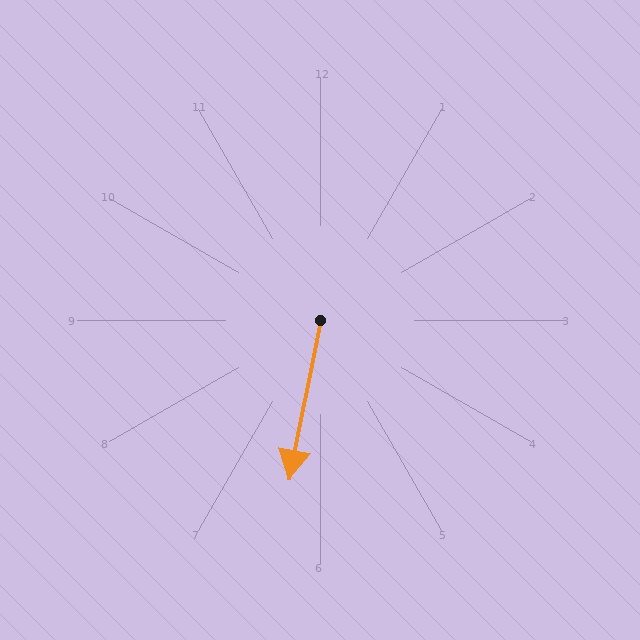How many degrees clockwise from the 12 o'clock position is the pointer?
Approximately 191 degrees.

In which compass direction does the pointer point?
South.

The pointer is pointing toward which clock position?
Roughly 6 o'clock.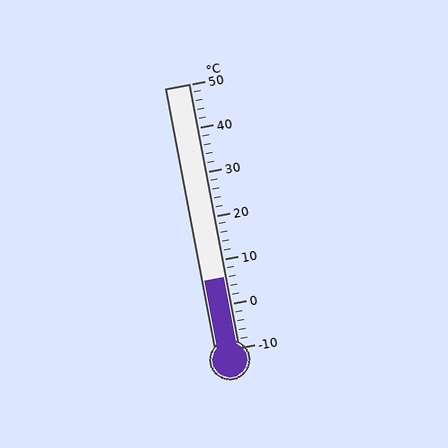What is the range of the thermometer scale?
The thermometer scale ranges from -10°C to 50°C.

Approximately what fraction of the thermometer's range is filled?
The thermometer is filled to approximately 25% of its range.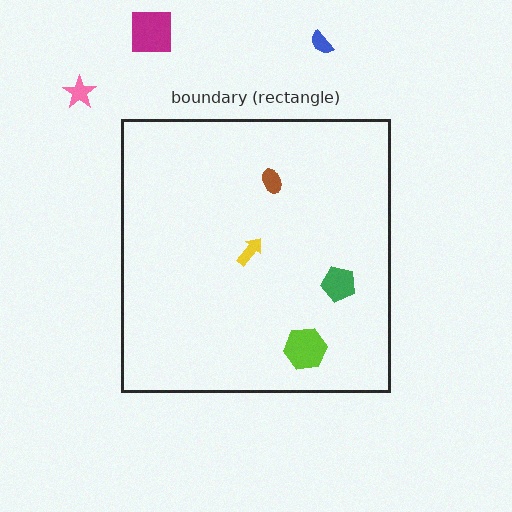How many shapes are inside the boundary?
4 inside, 3 outside.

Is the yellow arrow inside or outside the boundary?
Inside.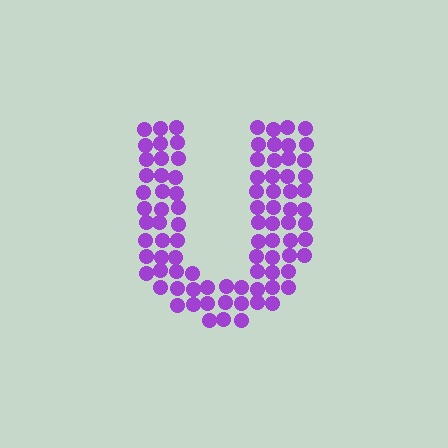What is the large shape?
The large shape is the letter U.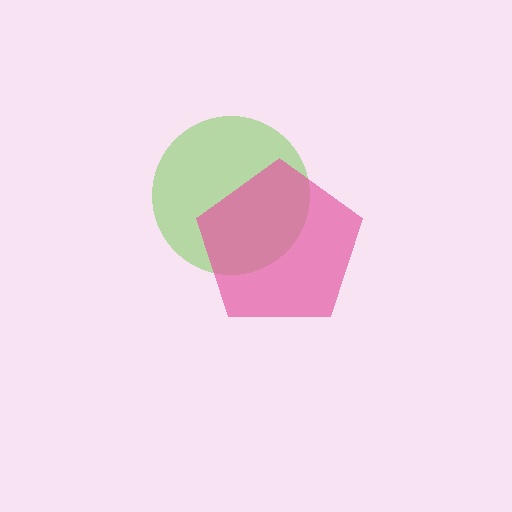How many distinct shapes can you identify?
There are 2 distinct shapes: a lime circle, a pink pentagon.